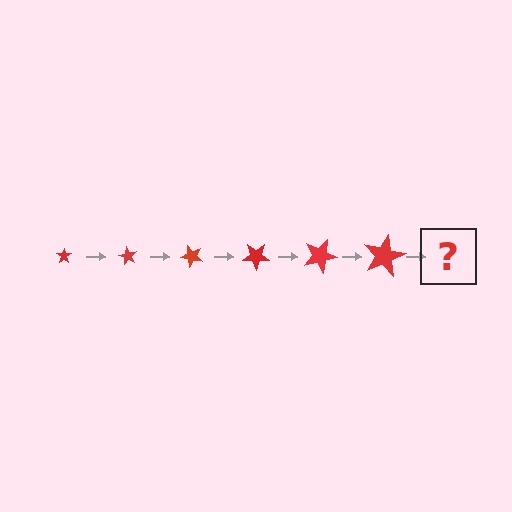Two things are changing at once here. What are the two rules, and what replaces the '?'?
The two rules are that the star grows larger each step and it rotates 60 degrees each step. The '?' should be a star, larger than the previous one and rotated 360 degrees from the start.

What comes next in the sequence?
The next element should be a star, larger than the previous one and rotated 360 degrees from the start.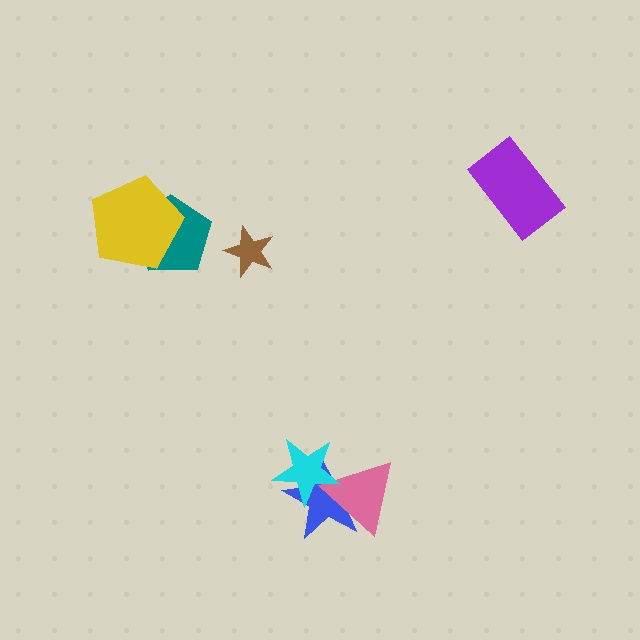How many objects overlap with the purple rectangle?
0 objects overlap with the purple rectangle.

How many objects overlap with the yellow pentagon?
1 object overlaps with the yellow pentagon.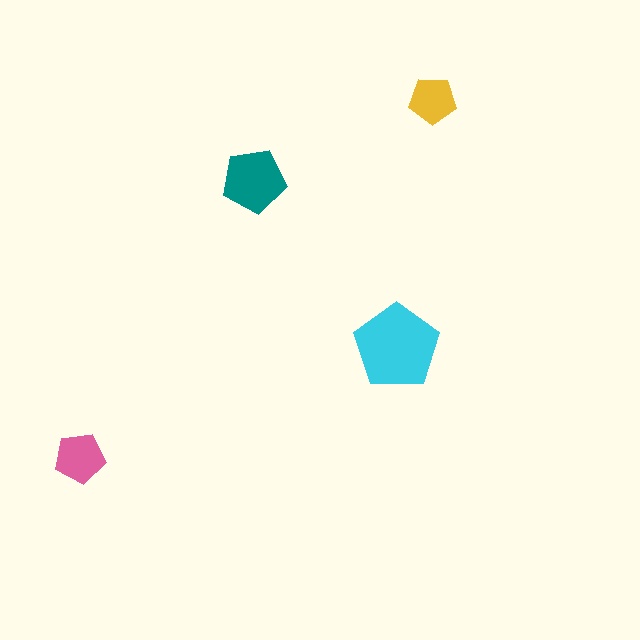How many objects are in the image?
There are 4 objects in the image.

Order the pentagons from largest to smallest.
the cyan one, the teal one, the pink one, the yellow one.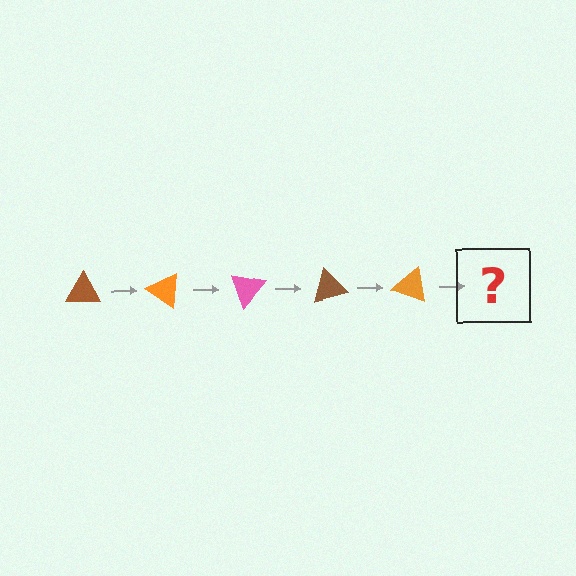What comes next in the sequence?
The next element should be a pink triangle, rotated 175 degrees from the start.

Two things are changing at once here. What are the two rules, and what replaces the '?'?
The two rules are that it rotates 35 degrees each step and the color cycles through brown, orange, and pink. The '?' should be a pink triangle, rotated 175 degrees from the start.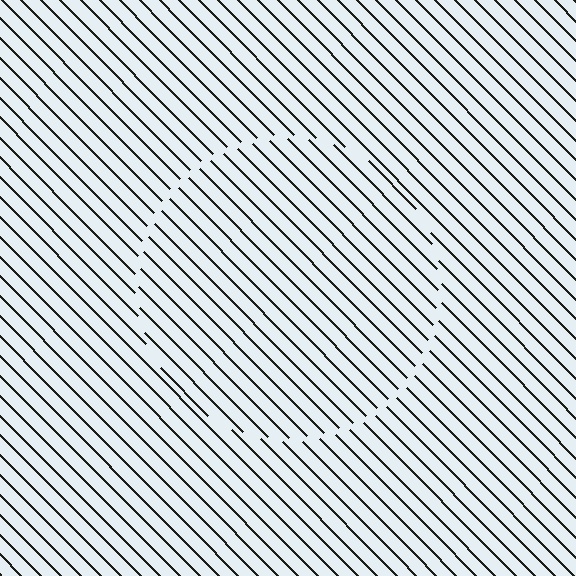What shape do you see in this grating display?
An illusory circle. The interior of the shape contains the same grating, shifted by half a period — the contour is defined by the phase discontinuity where line-ends from the inner and outer gratings abut.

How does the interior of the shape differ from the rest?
The interior of the shape contains the same grating, shifted by half a period — the contour is defined by the phase discontinuity where line-ends from the inner and outer gratings abut.